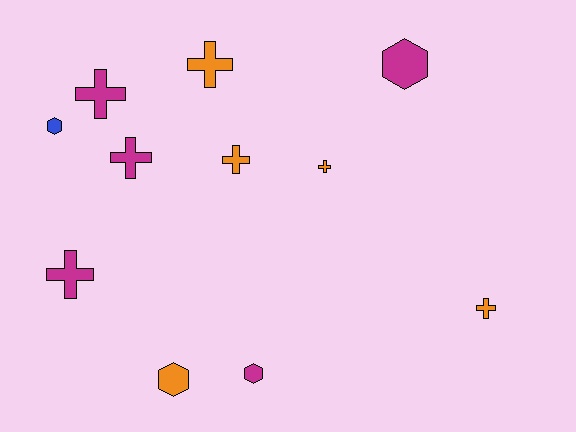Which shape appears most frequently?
Cross, with 7 objects.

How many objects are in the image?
There are 11 objects.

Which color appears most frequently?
Orange, with 5 objects.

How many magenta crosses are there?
There are 3 magenta crosses.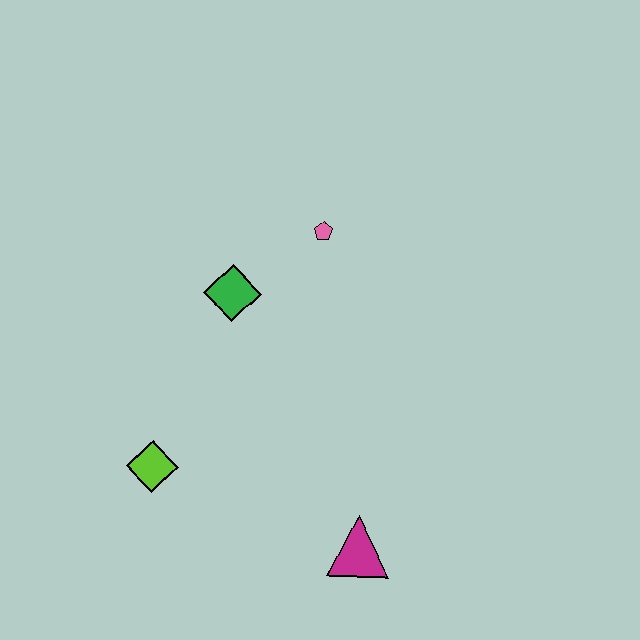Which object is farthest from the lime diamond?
The pink pentagon is farthest from the lime diamond.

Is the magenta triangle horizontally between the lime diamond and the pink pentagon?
No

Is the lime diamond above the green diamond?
No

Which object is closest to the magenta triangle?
The lime diamond is closest to the magenta triangle.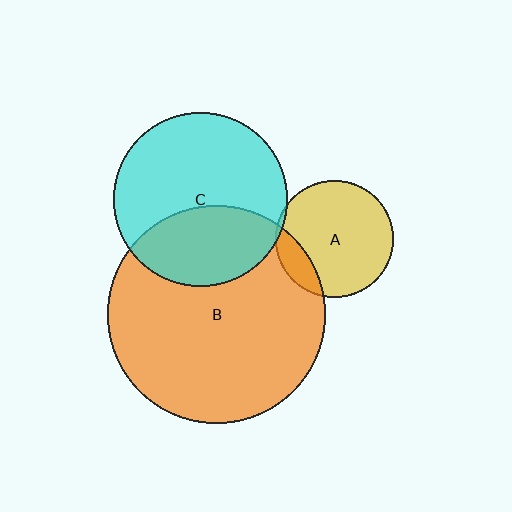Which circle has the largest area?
Circle B (orange).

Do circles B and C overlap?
Yes.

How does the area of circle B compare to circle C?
Approximately 1.6 times.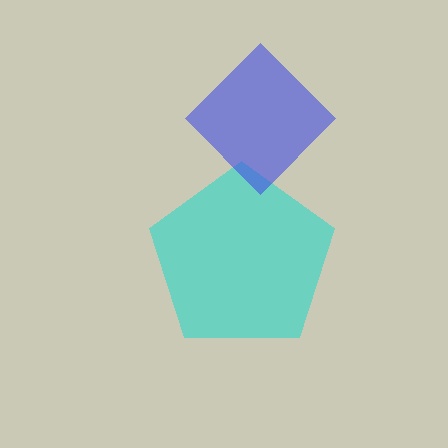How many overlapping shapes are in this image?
There are 2 overlapping shapes in the image.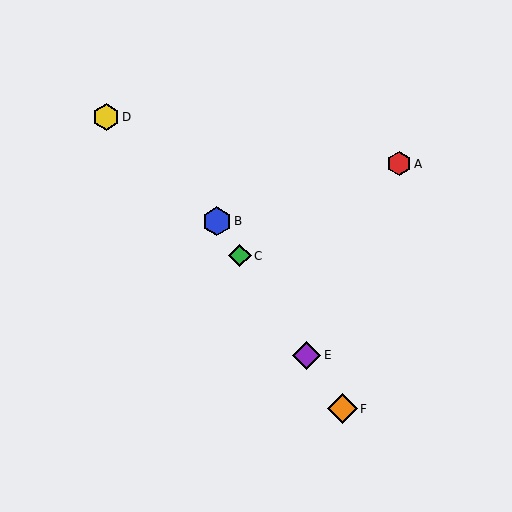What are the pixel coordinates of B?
Object B is at (217, 221).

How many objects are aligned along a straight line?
4 objects (B, C, E, F) are aligned along a straight line.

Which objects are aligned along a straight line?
Objects B, C, E, F are aligned along a straight line.